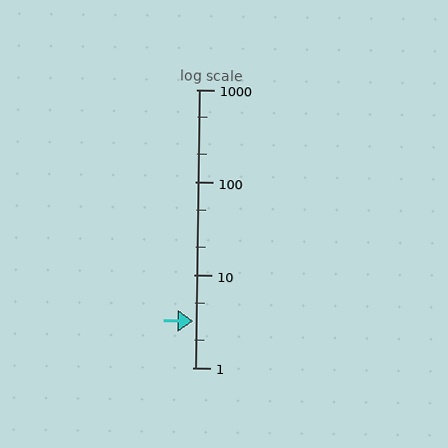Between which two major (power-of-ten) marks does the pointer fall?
The pointer is between 1 and 10.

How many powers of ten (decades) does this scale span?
The scale spans 3 decades, from 1 to 1000.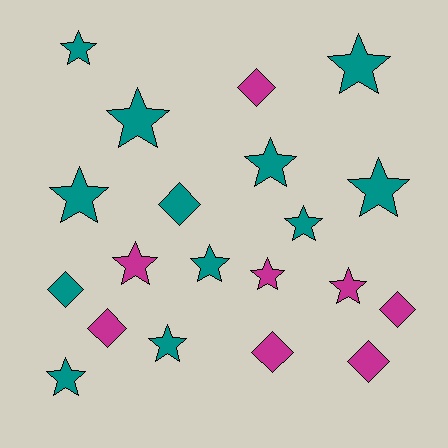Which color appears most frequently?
Teal, with 12 objects.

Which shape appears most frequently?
Star, with 13 objects.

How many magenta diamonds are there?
There are 5 magenta diamonds.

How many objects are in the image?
There are 20 objects.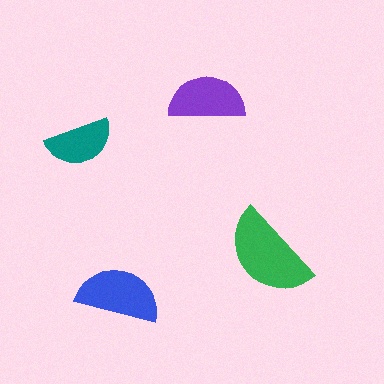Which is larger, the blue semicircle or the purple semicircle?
The blue one.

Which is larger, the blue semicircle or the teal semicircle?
The blue one.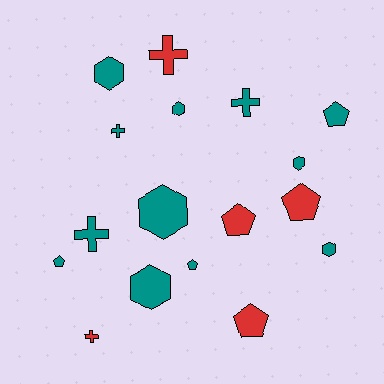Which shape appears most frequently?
Hexagon, with 6 objects.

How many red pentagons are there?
There are 3 red pentagons.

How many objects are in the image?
There are 17 objects.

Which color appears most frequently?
Teal, with 12 objects.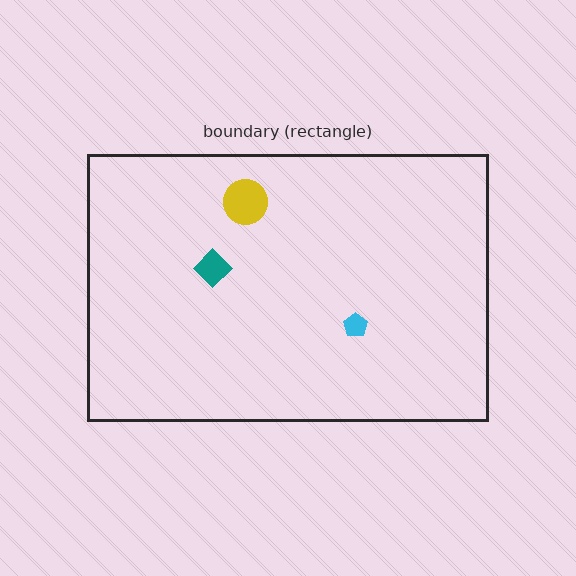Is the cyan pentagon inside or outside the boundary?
Inside.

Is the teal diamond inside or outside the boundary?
Inside.